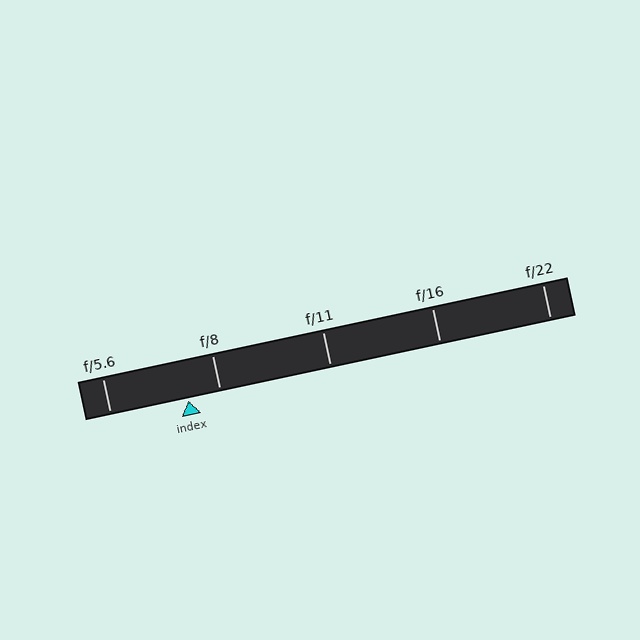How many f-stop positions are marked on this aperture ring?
There are 5 f-stop positions marked.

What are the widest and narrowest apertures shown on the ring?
The widest aperture shown is f/5.6 and the narrowest is f/22.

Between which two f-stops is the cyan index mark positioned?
The index mark is between f/5.6 and f/8.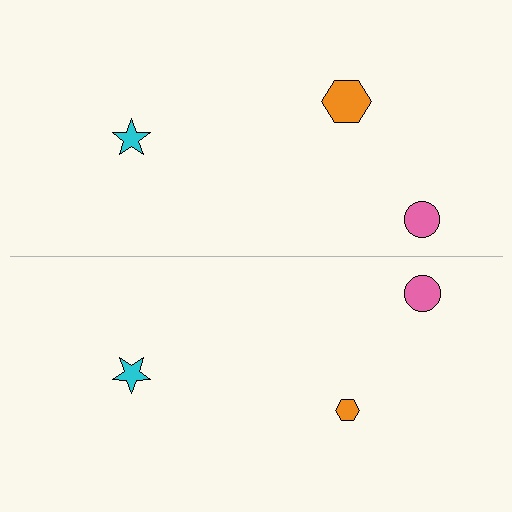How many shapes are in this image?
There are 6 shapes in this image.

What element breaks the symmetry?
The orange hexagon on the bottom side has a different size than its mirror counterpart.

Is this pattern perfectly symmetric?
No, the pattern is not perfectly symmetric. The orange hexagon on the bottom side has a different size than its mirror counterpart.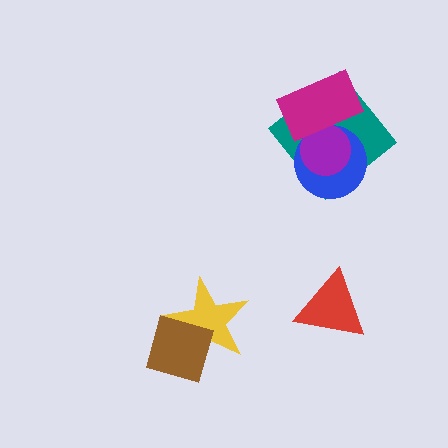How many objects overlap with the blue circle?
3 objects overlap with the blue circle.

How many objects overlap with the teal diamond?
3 objects overlap with the teal diamond.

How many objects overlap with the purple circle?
3 objects overlap with the purple circle.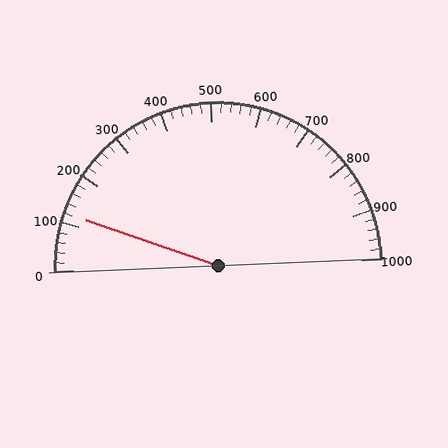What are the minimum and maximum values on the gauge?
The gauge ranges from 0 to 1000.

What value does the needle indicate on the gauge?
The needle indicates approximately 120.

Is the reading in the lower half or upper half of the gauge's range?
The reading is in the lower half of the range (0 to 1000).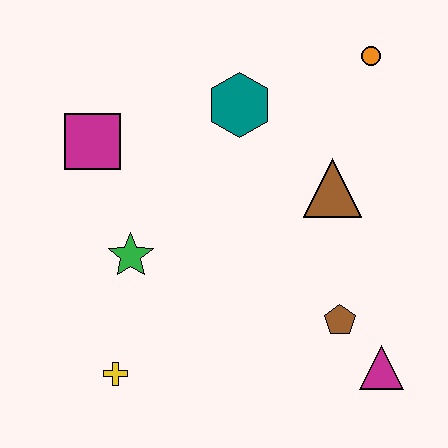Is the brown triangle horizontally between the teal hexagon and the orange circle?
Yes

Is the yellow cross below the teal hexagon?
Yes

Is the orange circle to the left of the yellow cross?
No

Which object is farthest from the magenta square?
The magenta triangle is farthest from the magenta square.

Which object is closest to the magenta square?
The green star is closest to the magenta square.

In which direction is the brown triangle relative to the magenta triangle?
The brown triangle is above the magenta triangle.